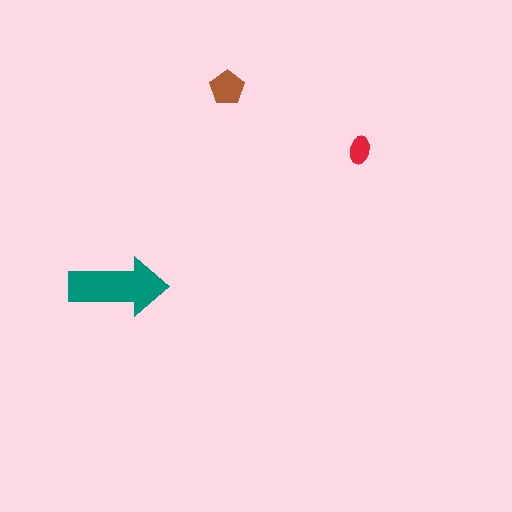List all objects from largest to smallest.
The teal arrow, the brown pentagon, the red ellipse.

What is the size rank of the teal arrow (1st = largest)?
1st.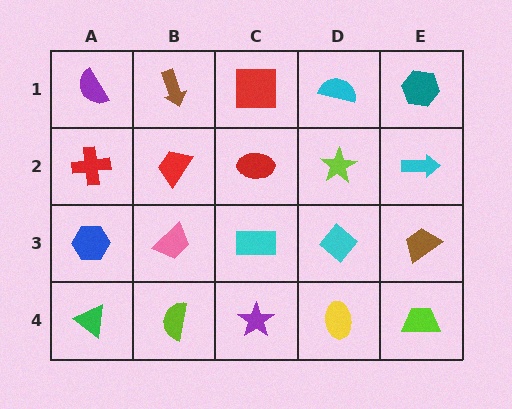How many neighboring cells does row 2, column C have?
4.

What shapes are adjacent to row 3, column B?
A red trapezoid (row 2, column B), a lime semicircle (row 4, column B), a blue hexagon (row 3, column A), a cyan rectangle (row 3, column C).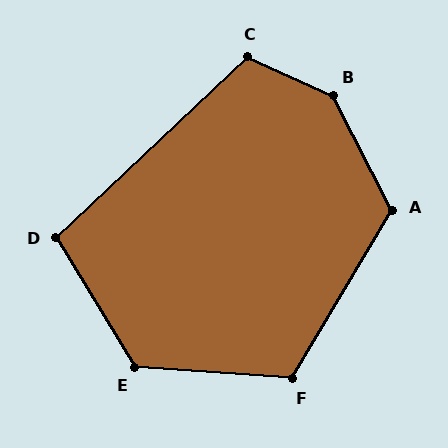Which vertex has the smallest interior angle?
D, at approximately 102 degrees.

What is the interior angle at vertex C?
Approximately 113 degrees (obtuse).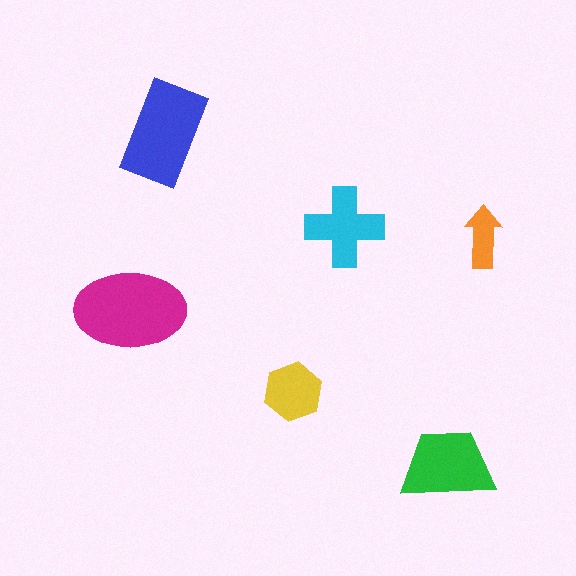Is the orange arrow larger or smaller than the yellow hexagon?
Smaller.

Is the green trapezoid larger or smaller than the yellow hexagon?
Larger.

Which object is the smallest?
The orange arrow.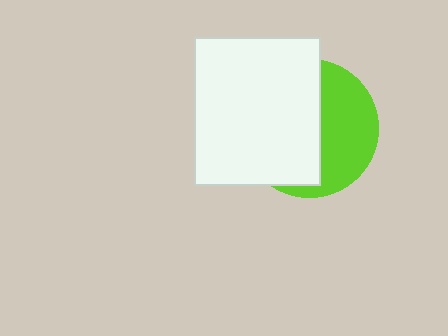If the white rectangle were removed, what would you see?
You would see the complete lime circle.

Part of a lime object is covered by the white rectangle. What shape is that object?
It is a circle.